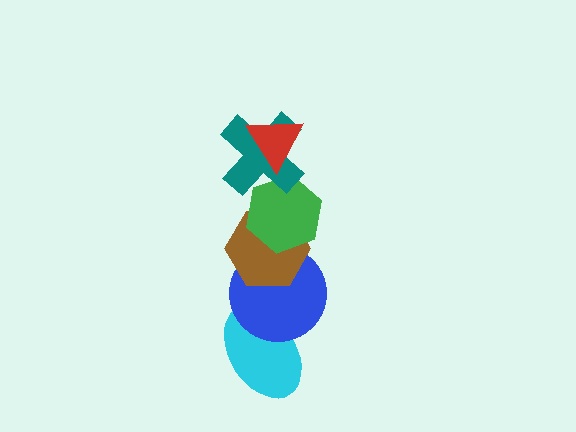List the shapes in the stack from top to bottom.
From top to bottom: the red triangle, the teal cross, the green hexagon, the brown hexagon, the blue circle, the cyan ellipse.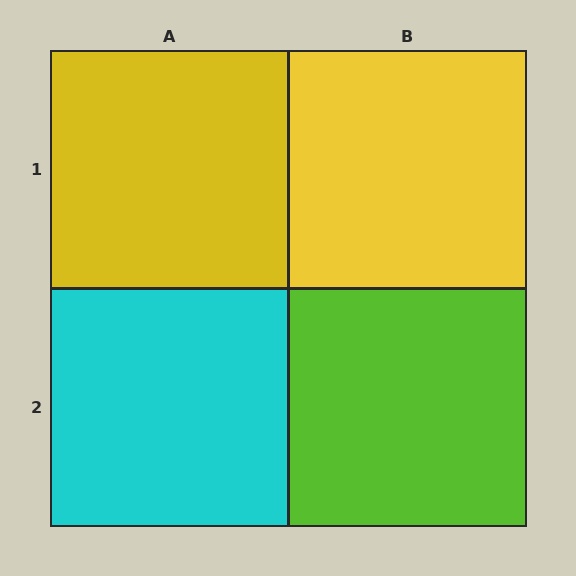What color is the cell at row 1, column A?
Yellow.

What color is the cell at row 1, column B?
Yellow.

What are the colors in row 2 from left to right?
Cyan, lime.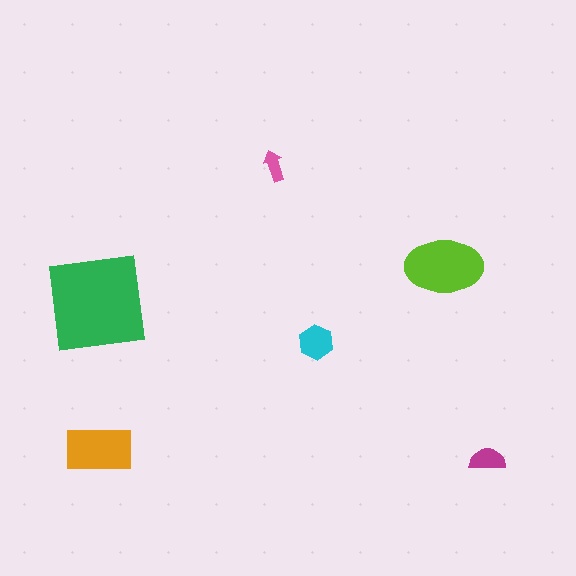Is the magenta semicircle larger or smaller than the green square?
Smaller.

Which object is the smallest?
The pink arrow.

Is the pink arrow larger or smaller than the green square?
Smaller.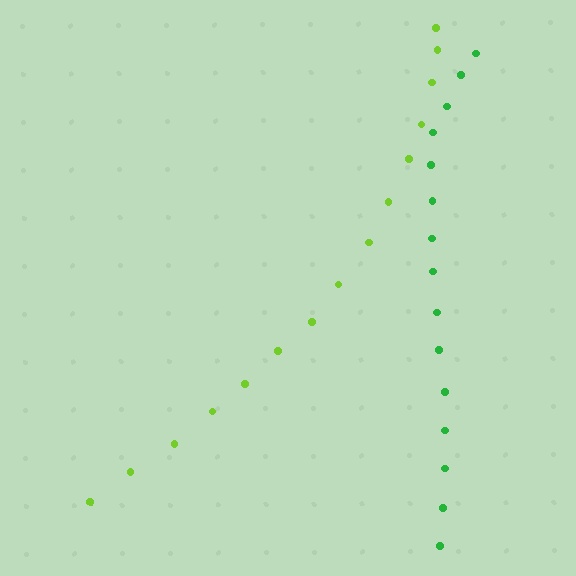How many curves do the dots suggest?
There are 2 distinct paths.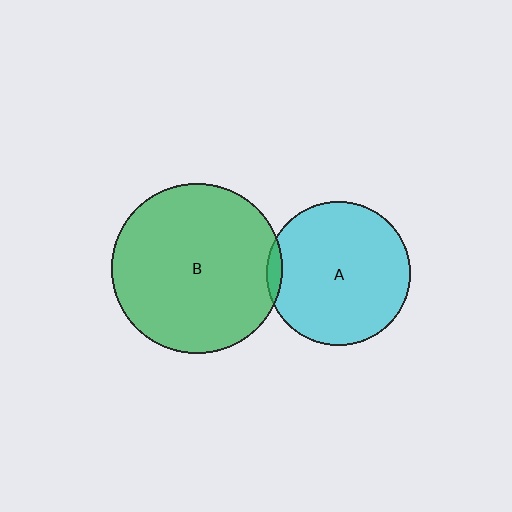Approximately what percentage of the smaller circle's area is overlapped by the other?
Approximately 5%.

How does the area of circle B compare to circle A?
Approximately 1.4 times.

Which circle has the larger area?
Circle B (green).